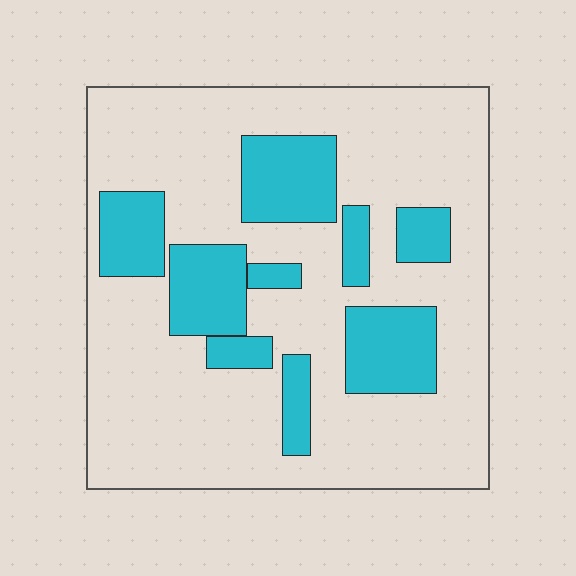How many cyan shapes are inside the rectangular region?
9.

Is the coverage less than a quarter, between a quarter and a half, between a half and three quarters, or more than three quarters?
Between a quarter and a half.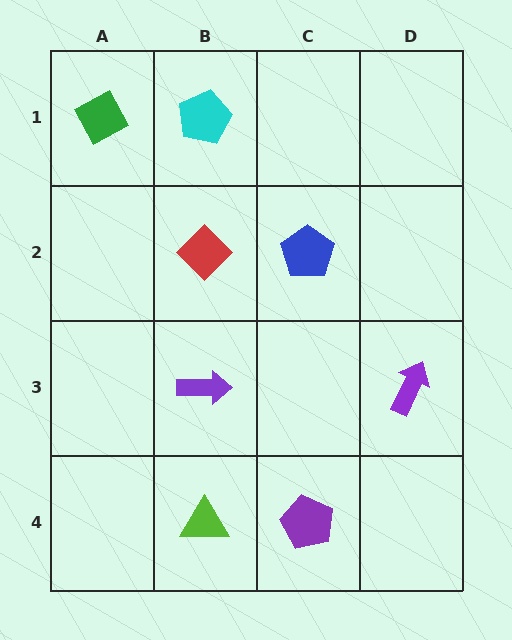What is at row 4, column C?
A purple pentagon.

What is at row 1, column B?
A cyan pentagon.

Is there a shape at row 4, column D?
No, that cell is empty.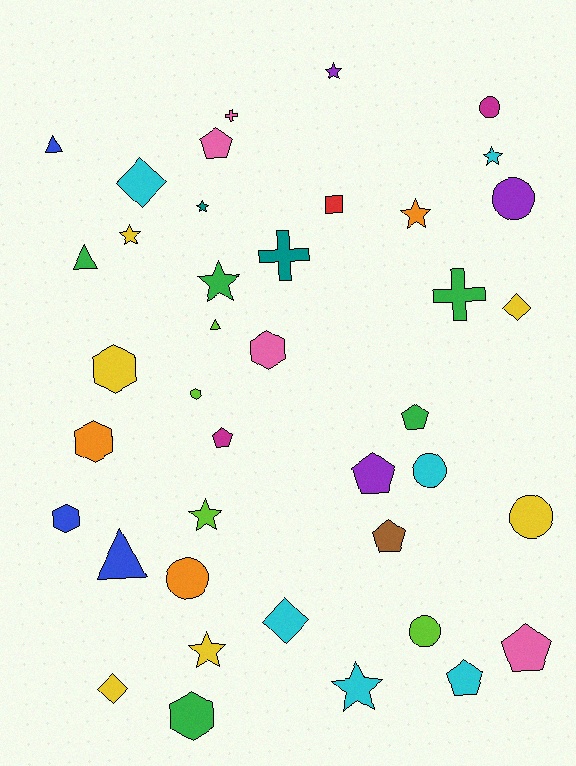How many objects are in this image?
There are 40 objects.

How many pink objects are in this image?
There are 4 pink objects.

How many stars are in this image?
There are 9 stars.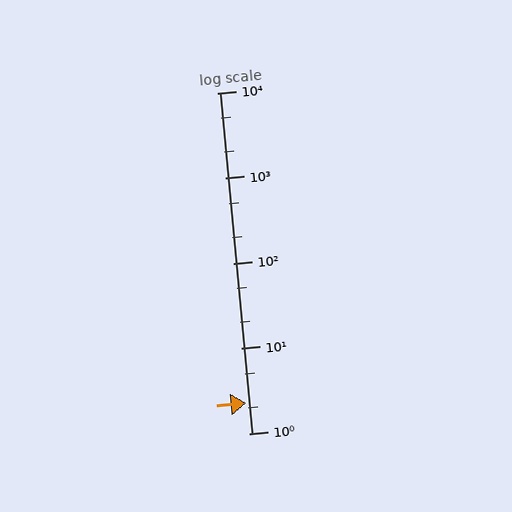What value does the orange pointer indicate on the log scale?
The pointer indicates approximately 2.3.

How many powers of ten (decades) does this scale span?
The scale spans 4 decades, from 1 to 10000.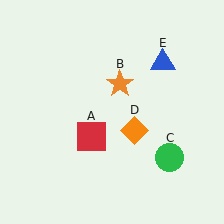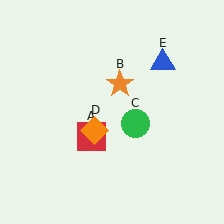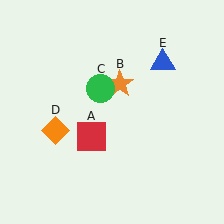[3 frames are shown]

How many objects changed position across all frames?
2 objects changed position: green circle (object C), orange diamond (object D).